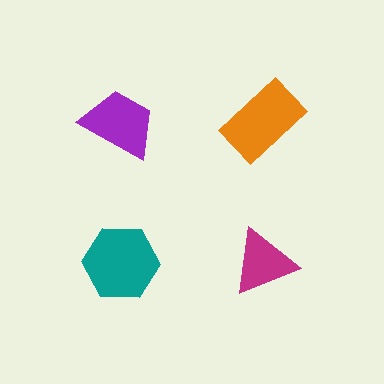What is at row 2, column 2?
A magenta triangle.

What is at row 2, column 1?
A teal hexagon.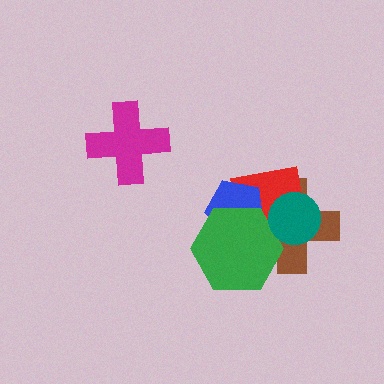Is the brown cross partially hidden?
Yes, it is partially covered by another shape.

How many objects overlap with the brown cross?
4 objects overlap with the brown cross.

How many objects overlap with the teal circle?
2 objects overlap with the teal circle.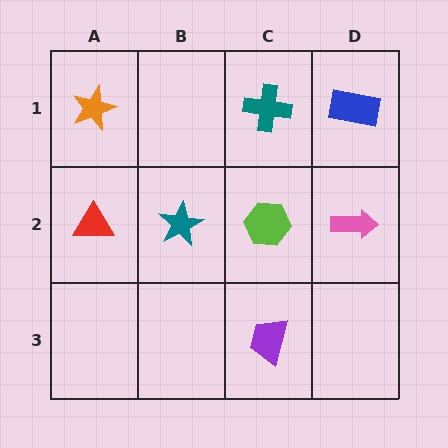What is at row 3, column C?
A purple trapezoid.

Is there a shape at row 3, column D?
No, that cell is empty.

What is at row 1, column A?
An orange star.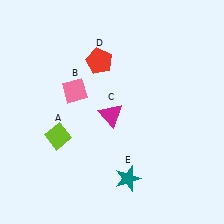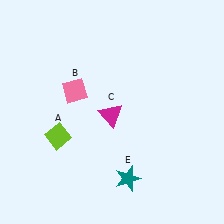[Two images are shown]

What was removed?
The red pentagon (D) was removed in Image 2.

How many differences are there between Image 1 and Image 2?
There is 1 difference between the two images.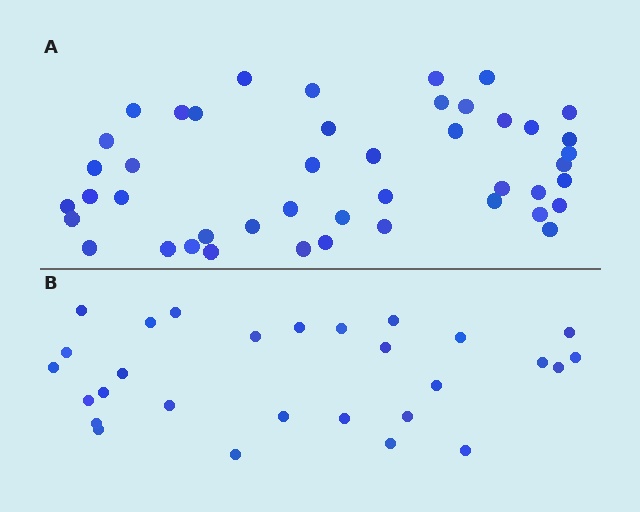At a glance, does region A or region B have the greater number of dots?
Region A (the top region) has more dots.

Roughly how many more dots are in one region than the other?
Region A has approximately 15 more dots than region B.